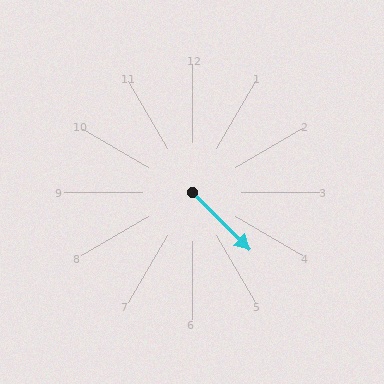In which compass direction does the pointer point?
Southeast.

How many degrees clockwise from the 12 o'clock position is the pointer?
Approximately 135 degrees.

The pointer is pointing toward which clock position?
Roughly 5 o'clock.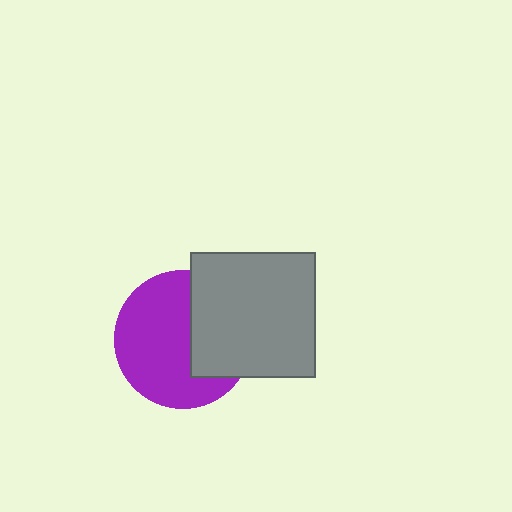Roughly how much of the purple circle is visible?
About half of it is visible (roughly 63%).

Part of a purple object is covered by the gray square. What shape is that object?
It is a circle.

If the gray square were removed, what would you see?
You would see the complete purple circle.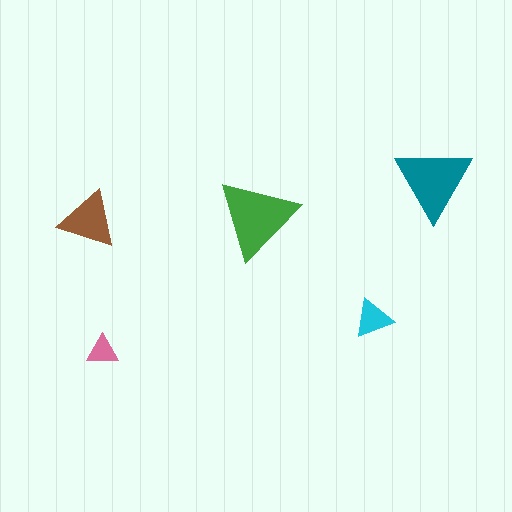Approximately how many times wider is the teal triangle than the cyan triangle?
About 2 times wider.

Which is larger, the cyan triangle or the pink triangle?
The cyan one.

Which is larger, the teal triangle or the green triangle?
The green one.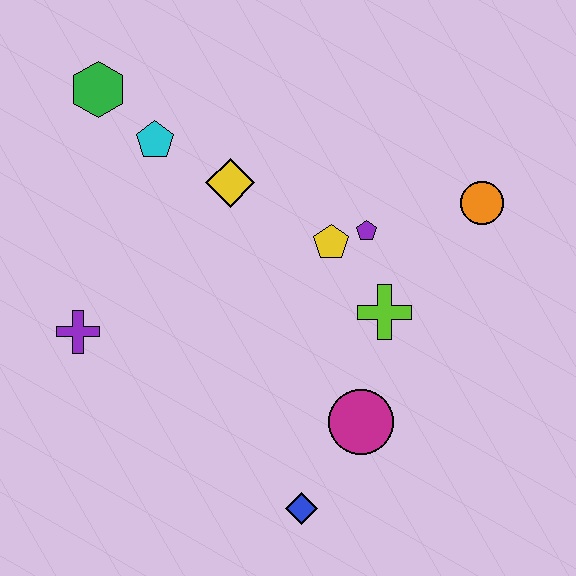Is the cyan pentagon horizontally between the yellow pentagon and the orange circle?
No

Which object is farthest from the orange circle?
The purple cross is farthest from the orange circle.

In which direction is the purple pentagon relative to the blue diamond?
The purple pentagon is above the blue diamond.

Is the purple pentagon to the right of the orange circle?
No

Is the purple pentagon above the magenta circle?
Yes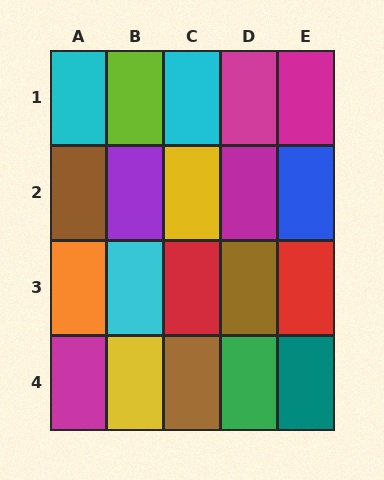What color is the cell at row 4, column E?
Teal.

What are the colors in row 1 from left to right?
Cyan, lime, cyan, magenta, magenta.